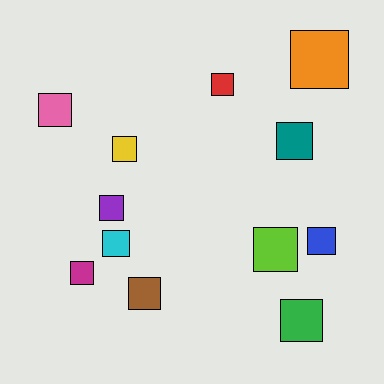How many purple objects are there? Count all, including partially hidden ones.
There is 1 purple object.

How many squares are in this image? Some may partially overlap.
There are 12 squares.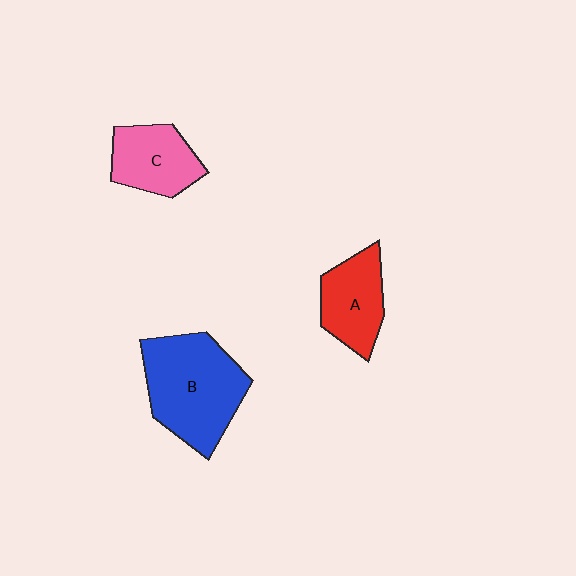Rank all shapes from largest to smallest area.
From largest to smallest: B (blue), A (red), C (pink).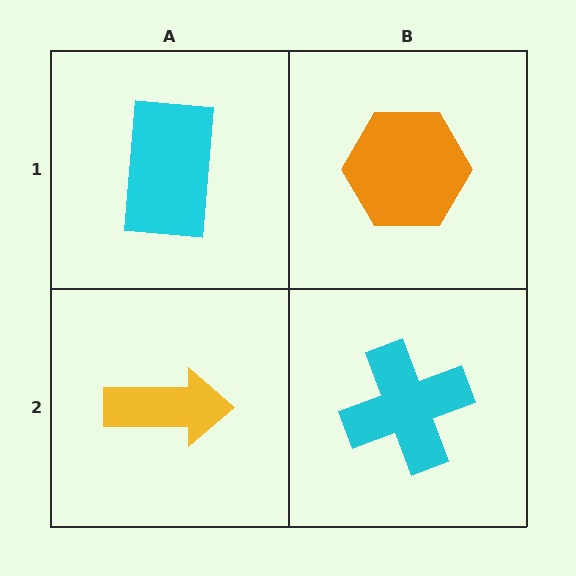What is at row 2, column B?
A cyan cross.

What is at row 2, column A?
A yellow arrow.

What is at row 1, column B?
An orange hexagon.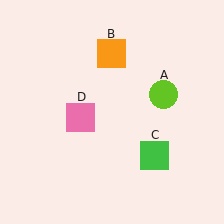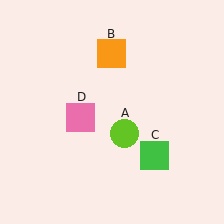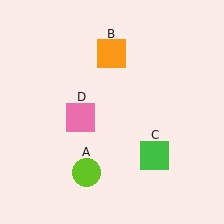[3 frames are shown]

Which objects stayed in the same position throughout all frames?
Orange square (object B) and green square (object C) and pink square (object D) remained stationary.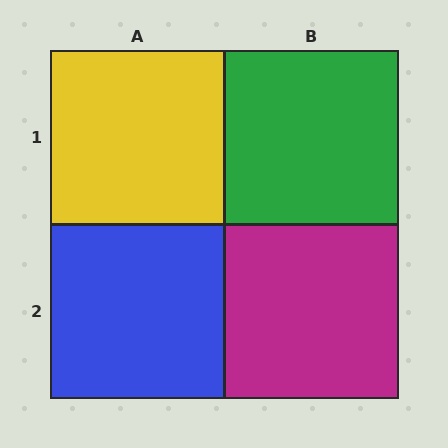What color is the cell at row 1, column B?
Green.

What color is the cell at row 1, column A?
Yellow.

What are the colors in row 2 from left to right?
Blue, magenta.